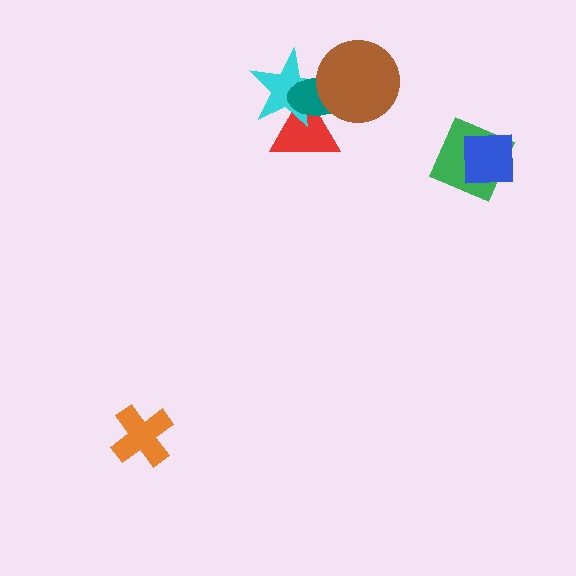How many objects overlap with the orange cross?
0 objects overlap with the orange cross.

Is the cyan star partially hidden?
Yes, it is partially covered by another shape.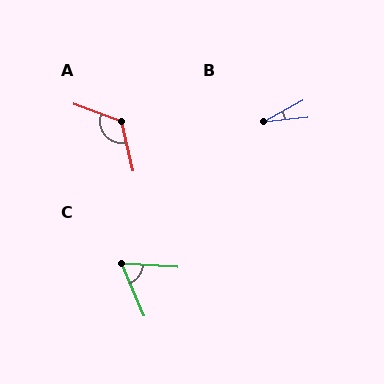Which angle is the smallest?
B, at approximately 22 degrees.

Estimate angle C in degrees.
Approximately 64 degrees.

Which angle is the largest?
A, at approximately 123 degrees.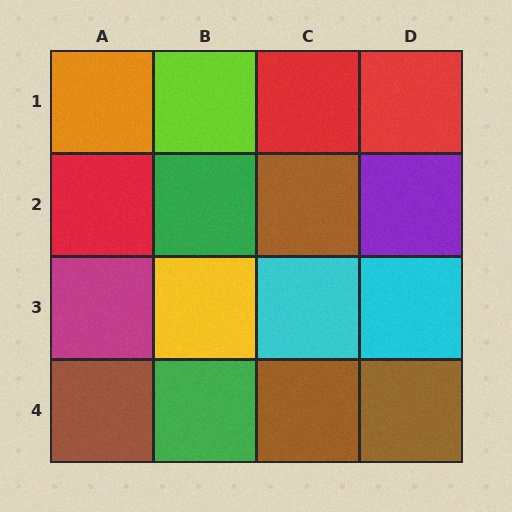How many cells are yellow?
1 cell is yellow.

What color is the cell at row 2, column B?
Green.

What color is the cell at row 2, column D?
Purple.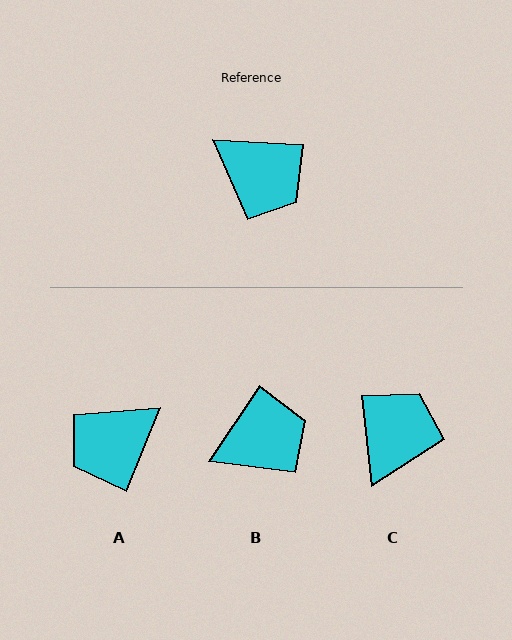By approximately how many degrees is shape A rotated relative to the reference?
Approximately 109 degrees clockwise.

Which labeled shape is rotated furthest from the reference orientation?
A, about 109 degrees away.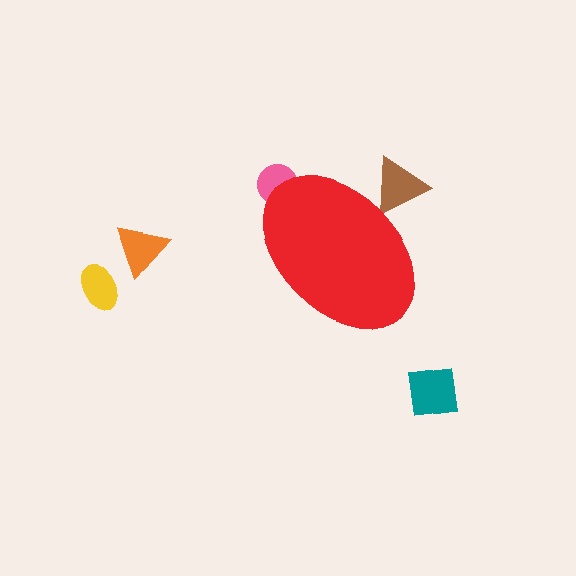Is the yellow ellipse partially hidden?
No, the yellow ellipse is fully visible.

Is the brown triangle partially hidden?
Yes, the brown triangle is partially hidden behind the red ellipse.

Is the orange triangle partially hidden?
No, the orange triangle is fully visible.